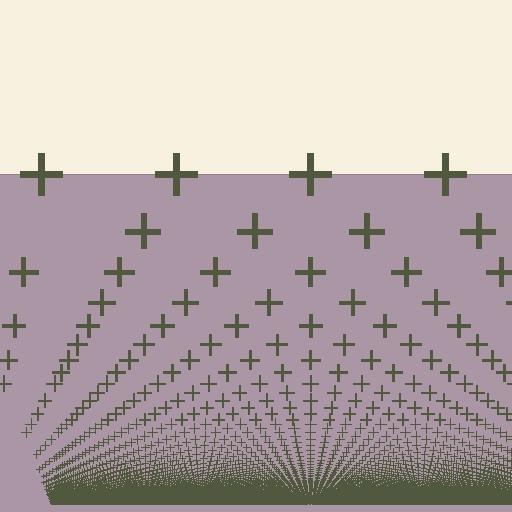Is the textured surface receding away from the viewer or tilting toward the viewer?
The surface appears to tilt toward the viewer. Texture elements get larger and sparser toward the top.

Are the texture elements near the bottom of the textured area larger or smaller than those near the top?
Smaller. The gradient is inverted — elements near the bottom are smaller and denser.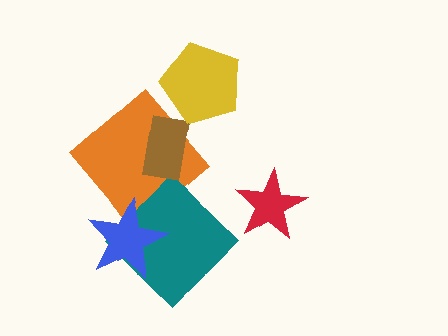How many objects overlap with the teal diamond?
1 object overlaps with the teal diamond.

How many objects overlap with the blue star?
2 objects overlap with the blue star.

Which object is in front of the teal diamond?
The blue star is in front of the teal diamond.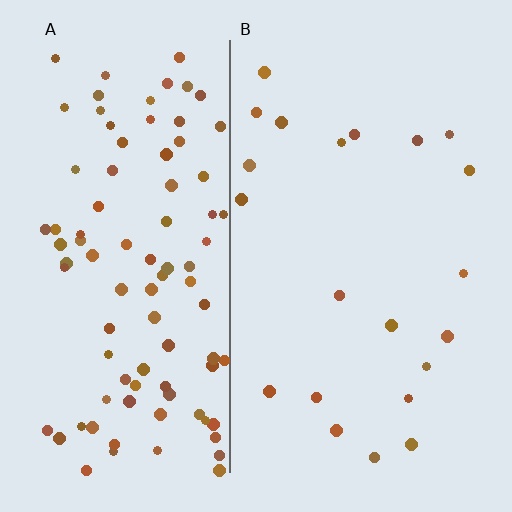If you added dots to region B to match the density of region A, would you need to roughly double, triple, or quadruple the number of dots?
Approximately quadruple.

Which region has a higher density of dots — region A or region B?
A (the left).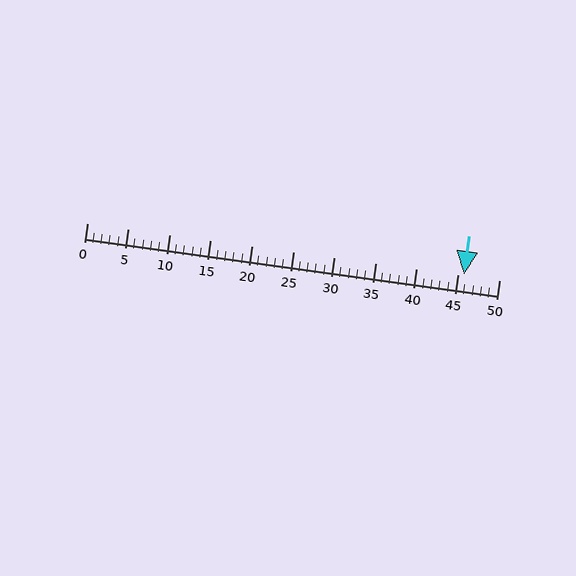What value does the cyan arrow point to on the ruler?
The cyan arrow points to approximately 46.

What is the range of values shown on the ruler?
The ruler shows values from 0 to 50.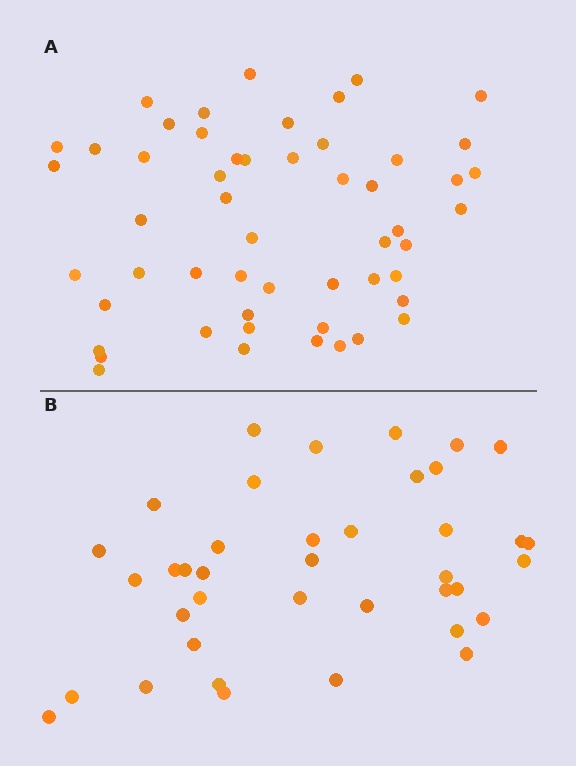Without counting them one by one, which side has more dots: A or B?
Region A (the top region) has more dots.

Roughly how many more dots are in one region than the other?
Region A has approximately 15 more dots than region B.